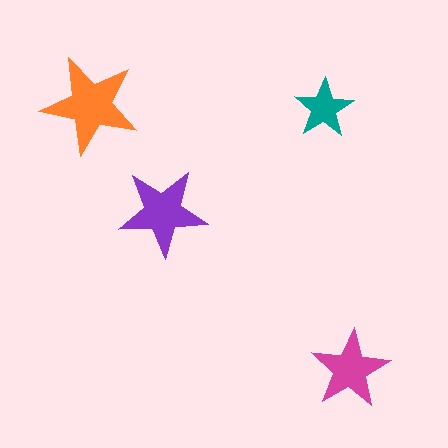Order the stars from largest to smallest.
the orange one, the purple one, the magenta one, the teal one.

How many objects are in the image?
There are 4 objects in the image.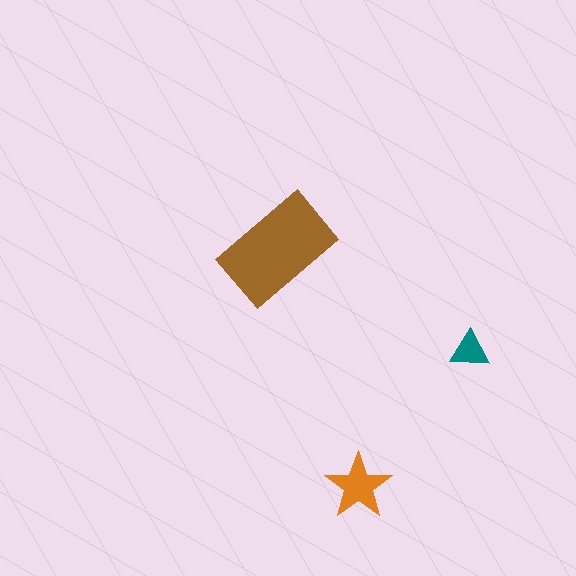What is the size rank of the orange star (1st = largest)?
2nd.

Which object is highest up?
The brown rectangle is topmost.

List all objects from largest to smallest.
The brown rectangle, the orange star, the teal triangle.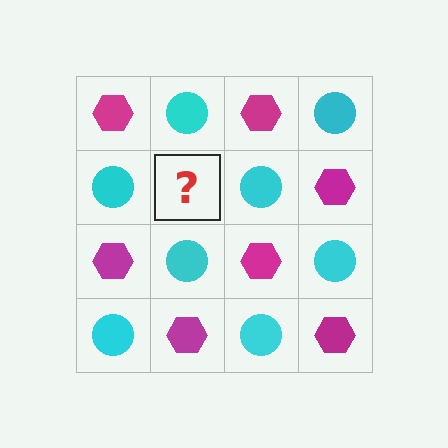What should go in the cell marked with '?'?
The missing cell should contain a magenta hexagon.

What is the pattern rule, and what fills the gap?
The rule is that it alternates magenta hexagon and cyan circle in a checkerboard pattern. The gap should be filled with a magenta hexagon.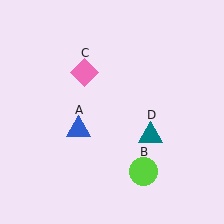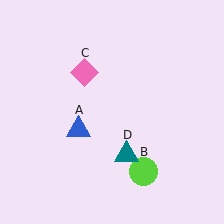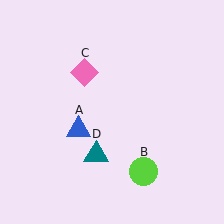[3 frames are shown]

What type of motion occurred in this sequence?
The teal triangle (object D) rotated clockwise around the center of the scene.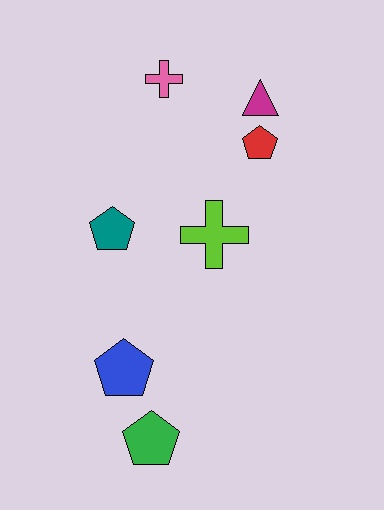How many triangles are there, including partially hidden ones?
There is 1 triangle.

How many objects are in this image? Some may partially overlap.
There are 7 objects.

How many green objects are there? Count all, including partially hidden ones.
There is 1 green object.